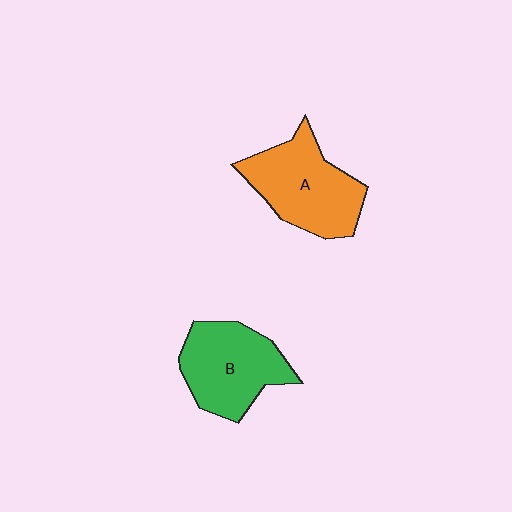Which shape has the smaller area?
Shape B (green).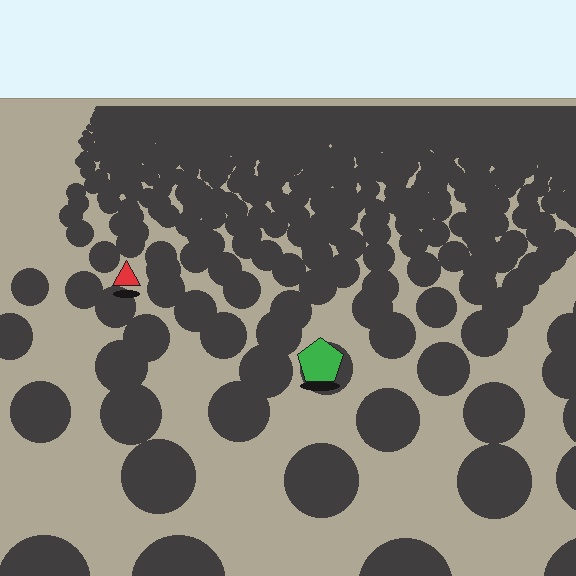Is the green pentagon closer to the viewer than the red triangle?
Yes. The green pentagon is closer — you can tell from the texture gradient: the ground texture is coarser near it.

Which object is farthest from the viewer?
The red triangle is farthest from the viewer. It appears smaller and the ground texture around it is denser.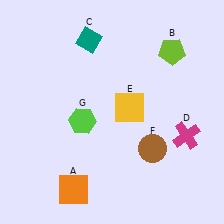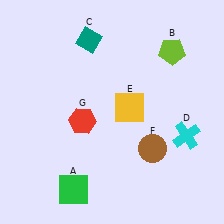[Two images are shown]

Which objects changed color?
A changed from orange to green. D changed from magenta to cyan. G changed from lime to red.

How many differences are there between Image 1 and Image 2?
There are 3 differences between the two images.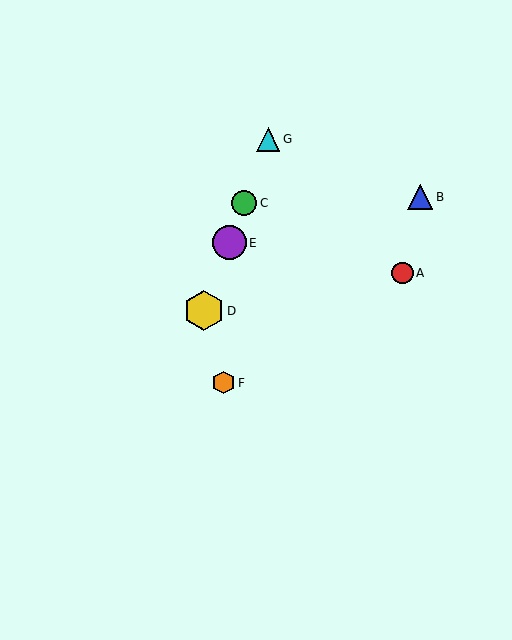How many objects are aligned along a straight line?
4 objects (C, D, E, G) are aligned along a straight line.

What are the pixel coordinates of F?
Object F is at (224, 383).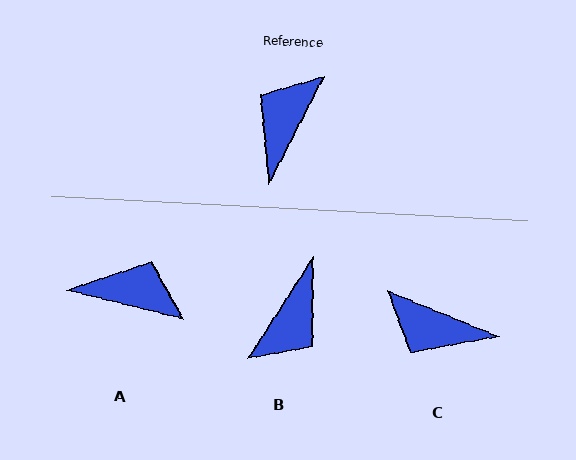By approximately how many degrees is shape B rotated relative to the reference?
Approximately 174 degrees counter-clockwise.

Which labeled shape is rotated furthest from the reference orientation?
B, about 174 degrees away.